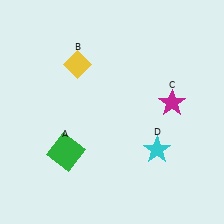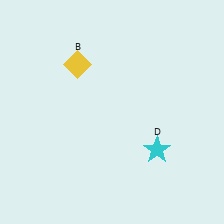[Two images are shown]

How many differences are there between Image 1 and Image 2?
There are 2 differences between the two images.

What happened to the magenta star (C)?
The magenta star (C) was removed in Image 2. It was in the top-right area of Image 1.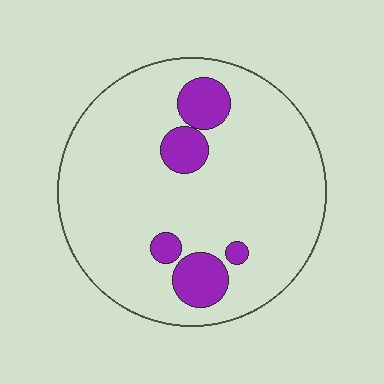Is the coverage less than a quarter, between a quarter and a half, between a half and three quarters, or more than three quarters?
Less than a quarter.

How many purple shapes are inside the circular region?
5.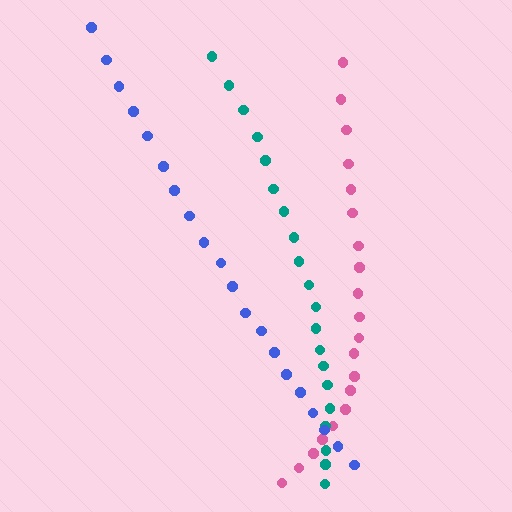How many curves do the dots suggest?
There are 3 distinct paths.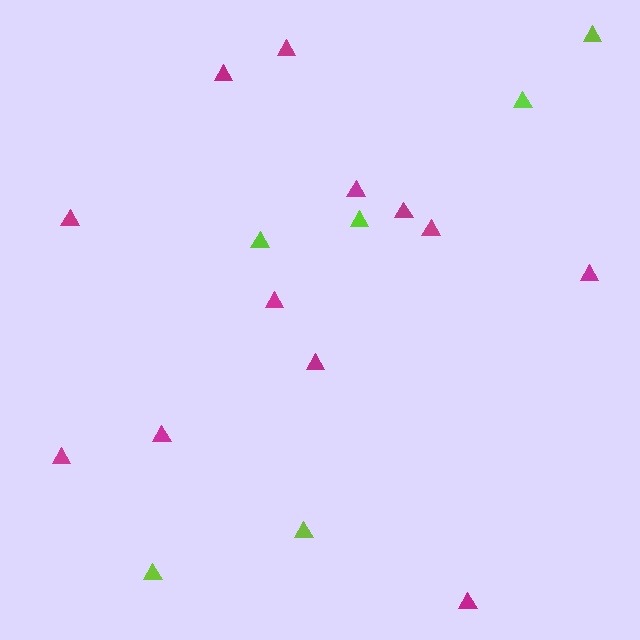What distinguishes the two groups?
There are 2 groups: one group of magenta triangles (12) and one group of lime triangles (6).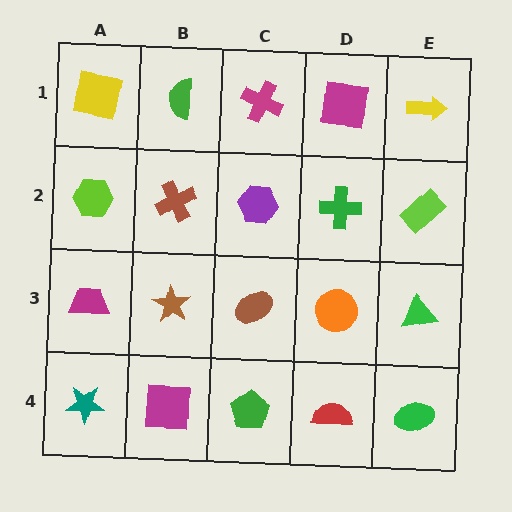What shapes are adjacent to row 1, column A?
A lime hexagon (row 2, column A), a green semicircle (row 1, column B).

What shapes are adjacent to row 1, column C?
A purple hexagon (row 2, column C), a green semicircle (row 1, column B), a magenta square (row 1, column D).